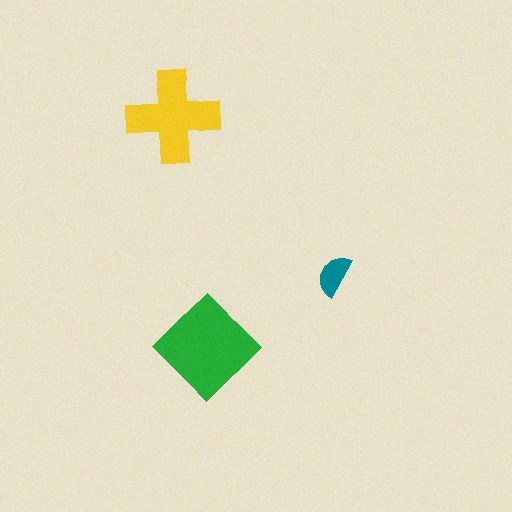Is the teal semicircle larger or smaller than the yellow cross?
Smaller.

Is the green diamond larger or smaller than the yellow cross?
Larger.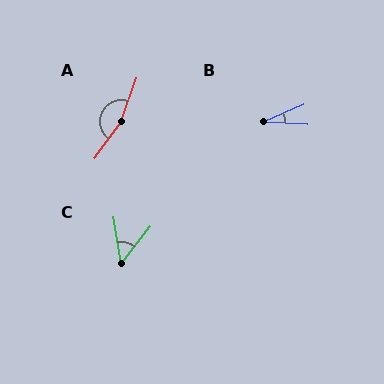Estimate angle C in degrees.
Approximately 48 degrees.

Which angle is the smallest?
B, at approximately 27 degrees.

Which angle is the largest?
A, at approximately 163 degrees.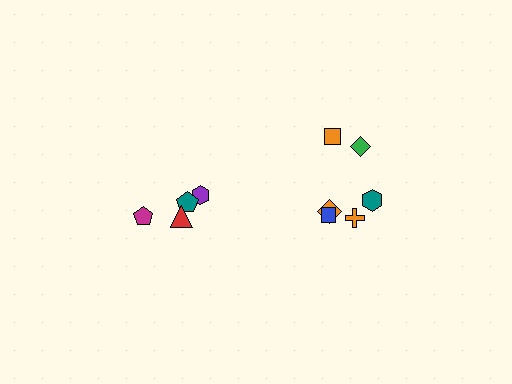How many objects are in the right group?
There are 6 objects.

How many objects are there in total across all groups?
There are 10 objects.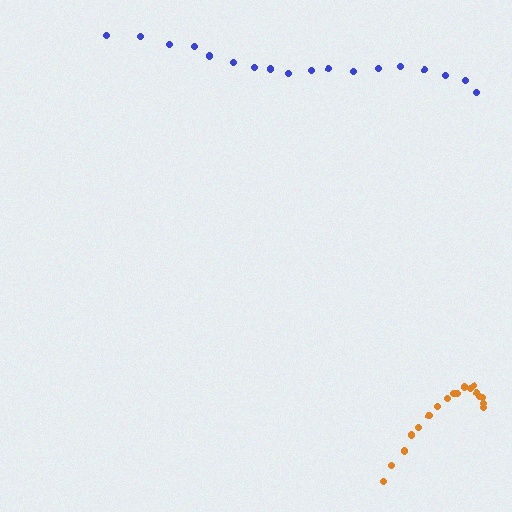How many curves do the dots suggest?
There are 2 distinct paths.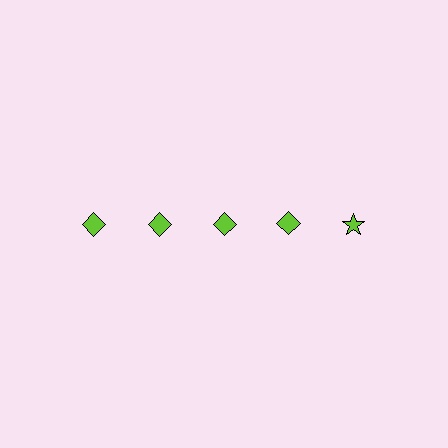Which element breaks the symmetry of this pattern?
The lime star in the top row, rightmost column breaks the symmetry. All other shapes are lime diamonds.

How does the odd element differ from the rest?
It has a different shape: star instead of diamond.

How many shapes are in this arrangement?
There are 5 shapes arranged in a grid pattern.